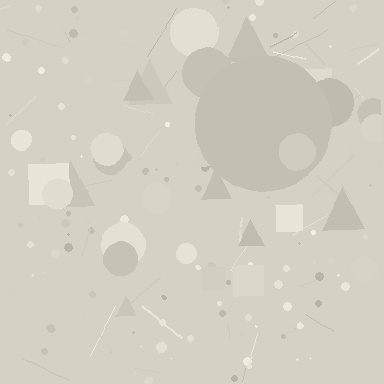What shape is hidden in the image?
A circle is hidden in the image.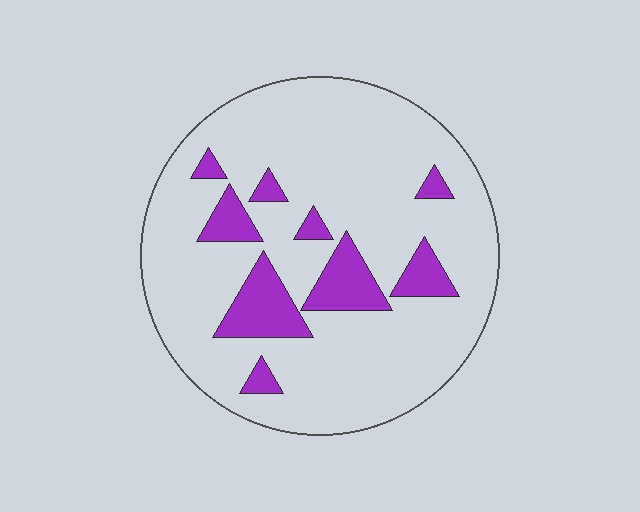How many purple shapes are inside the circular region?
9.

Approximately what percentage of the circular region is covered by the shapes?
Approximately 15%.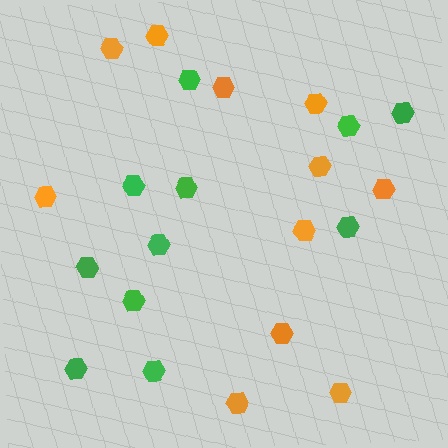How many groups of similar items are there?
There are 2 groups: one group of green hexagons (11) and one group of orange hexagons (11).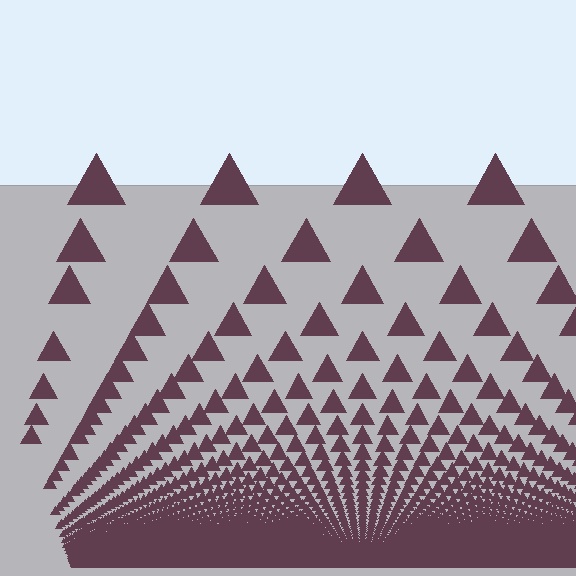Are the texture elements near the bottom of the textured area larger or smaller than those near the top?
Smaller. The gradient is inverted — elements near the bottom are smaller and denser.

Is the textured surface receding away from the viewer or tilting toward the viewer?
The surface appears to tilt toward the viewer. Texture elements get larger and sparser toward the top.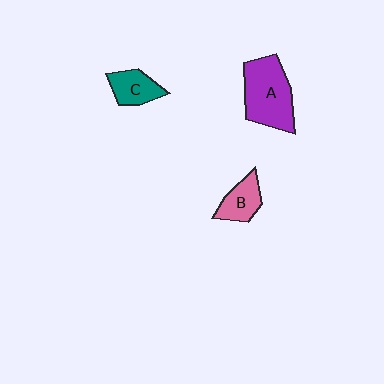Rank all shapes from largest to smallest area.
From largest to smallest: A (purple), C (teal), B (pink).